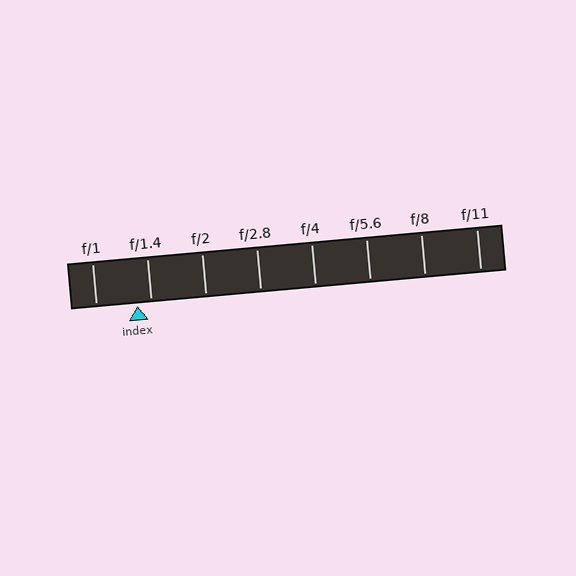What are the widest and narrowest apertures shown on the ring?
The widest aperture shown is f/1 and the narrowest is f/11.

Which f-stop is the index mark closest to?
The index mark is closest to f/1.4.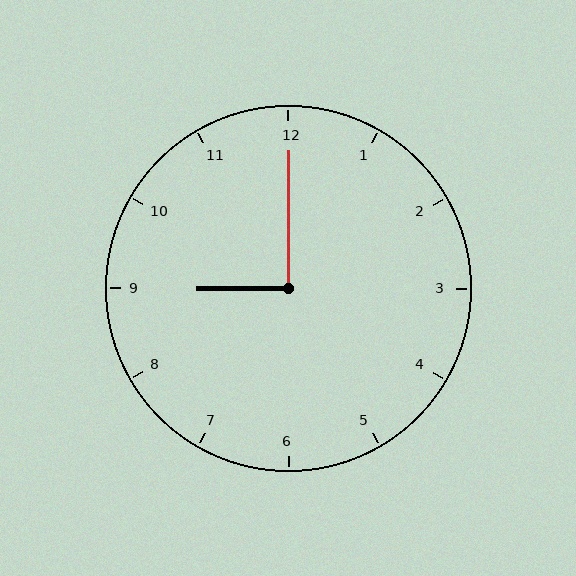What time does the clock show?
9:00.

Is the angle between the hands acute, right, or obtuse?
It is right.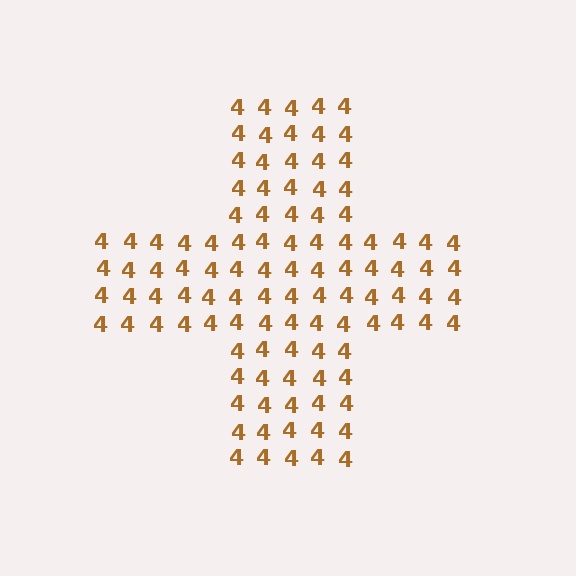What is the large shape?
The large shape is a cross.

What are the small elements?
The small elements are digit 4's.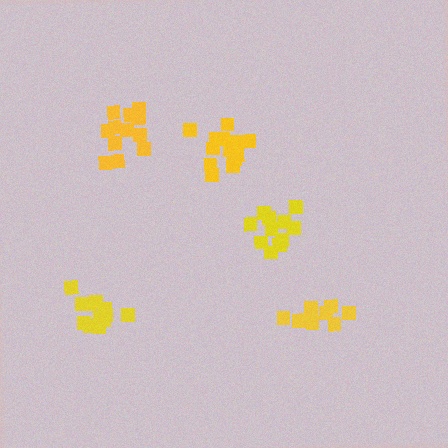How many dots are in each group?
Group 1: 11 dots, Group 2: 13 dots, Group 3: 13 dots, Group 4: 13 dots, Group 5: 12 dots (62 total).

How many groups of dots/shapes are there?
There are 5 groups.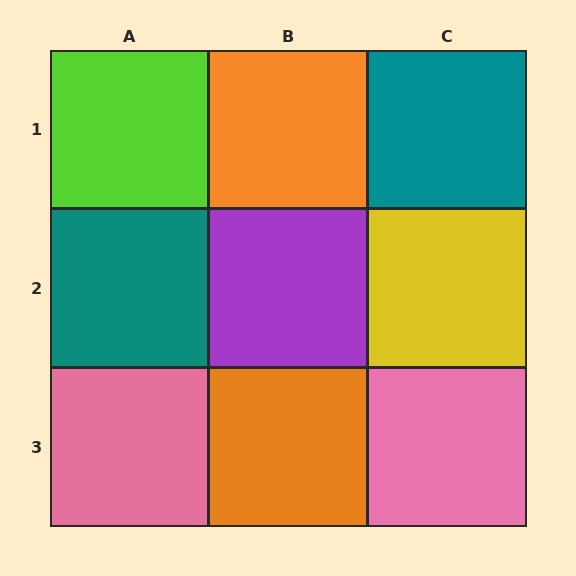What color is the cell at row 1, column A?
Lime.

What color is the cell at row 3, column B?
Orange.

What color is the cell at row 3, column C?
Pink.